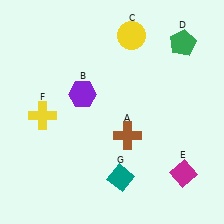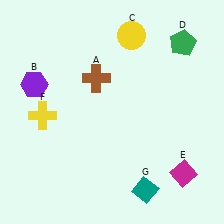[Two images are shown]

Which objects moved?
The objects that moved are: the brown cross (A), the purple hexagon (B), the teal diamond (G).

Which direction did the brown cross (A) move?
The brown cross (A) moved up.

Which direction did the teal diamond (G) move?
The teal diamond (G) moved right.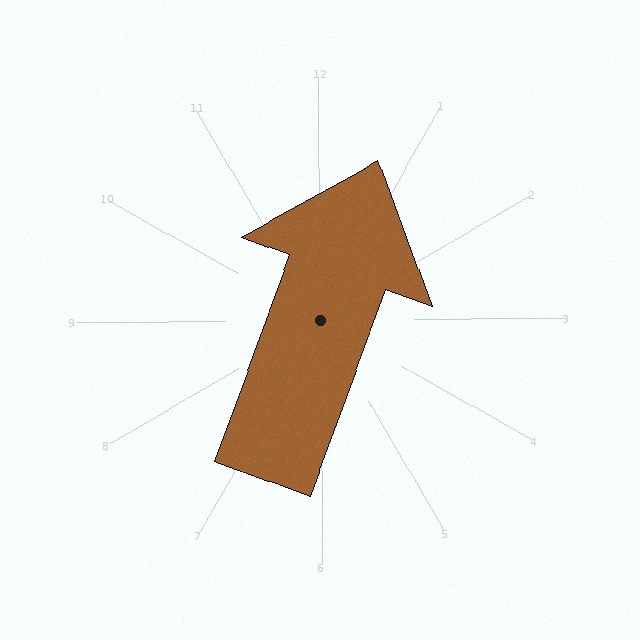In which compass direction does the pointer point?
North.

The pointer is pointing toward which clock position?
Roughly 1 o'clock.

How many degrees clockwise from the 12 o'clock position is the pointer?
Approximately 20 degrees.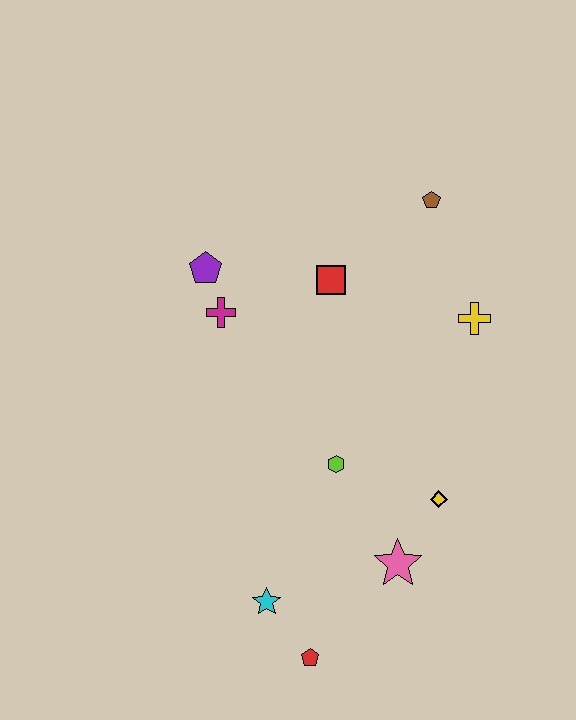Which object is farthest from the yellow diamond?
The purple pentagon is farthest from the yellow diamond.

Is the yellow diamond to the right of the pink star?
Yes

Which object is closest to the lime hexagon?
The yellow diamond is closest to the lime hexagon.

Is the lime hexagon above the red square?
No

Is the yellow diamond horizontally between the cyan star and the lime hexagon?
No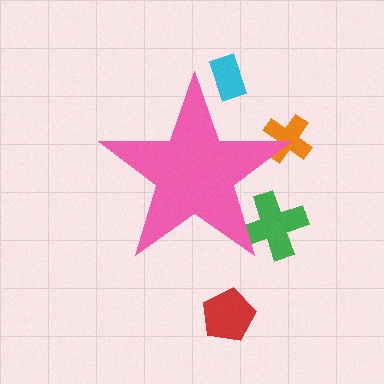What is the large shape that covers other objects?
A pink star.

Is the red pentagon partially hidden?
No, the red pentagon is fully visible.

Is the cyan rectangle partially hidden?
Yes, the cyan rectangle is partially hidden behind the pink star.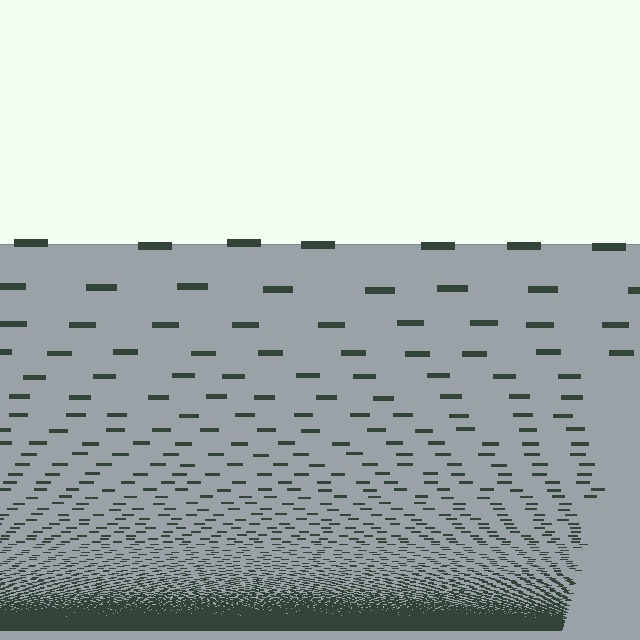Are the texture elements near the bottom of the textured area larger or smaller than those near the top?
Smaller. The gradient is inverted — elements near the bottom are smaller and denser.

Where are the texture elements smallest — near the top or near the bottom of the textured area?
Near the bottom.